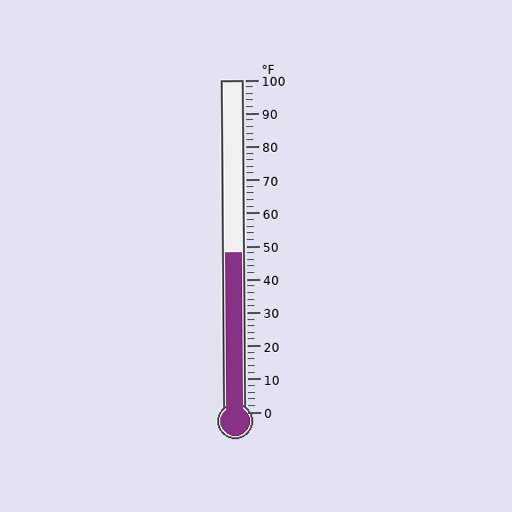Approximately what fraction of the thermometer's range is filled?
The thermometer is filled to approximately 50% of its range.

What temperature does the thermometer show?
The thermometer shows approximately 48°F.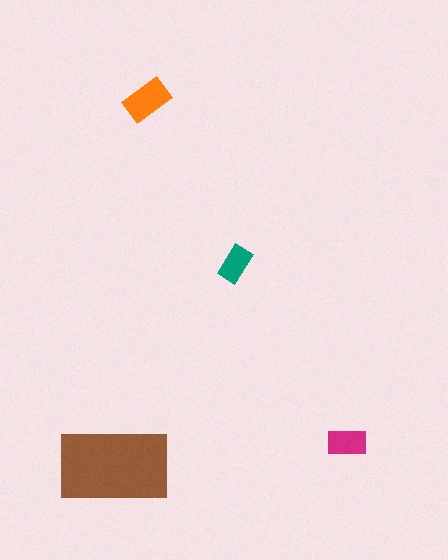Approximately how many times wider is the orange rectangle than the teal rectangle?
About 1.5 times wider.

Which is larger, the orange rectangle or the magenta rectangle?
The orange one.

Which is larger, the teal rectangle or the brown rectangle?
The brown one.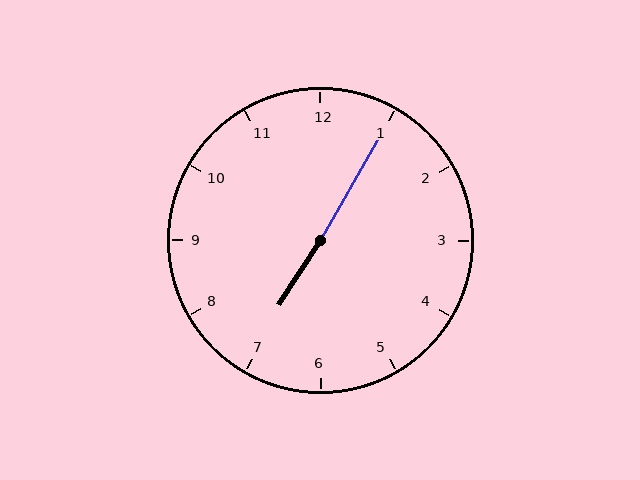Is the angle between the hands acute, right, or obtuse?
It is obtuse.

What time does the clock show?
7:05.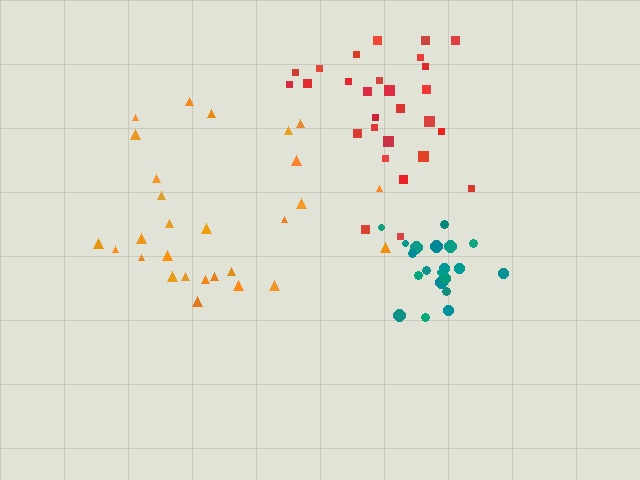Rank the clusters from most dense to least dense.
teal, red, orange.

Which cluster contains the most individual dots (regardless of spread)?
Red (28).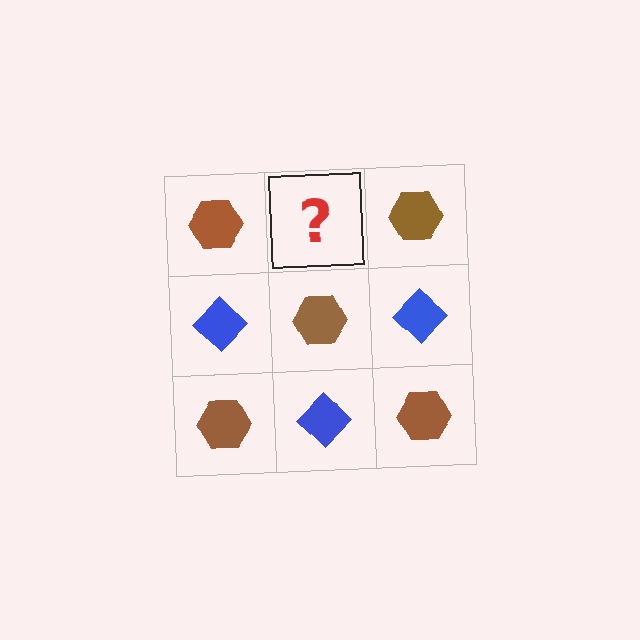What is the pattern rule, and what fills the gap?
The rule is that it alternates brown hexagon and blue diamond in a checkerboard pattern. The gap should be filled with a blue diamond.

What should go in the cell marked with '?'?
The missing cell should contain a blue diamond.